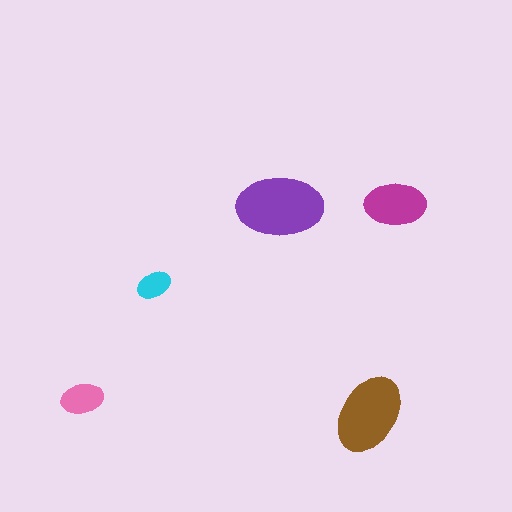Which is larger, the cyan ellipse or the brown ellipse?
The brown one.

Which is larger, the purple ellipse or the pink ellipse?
The purple one.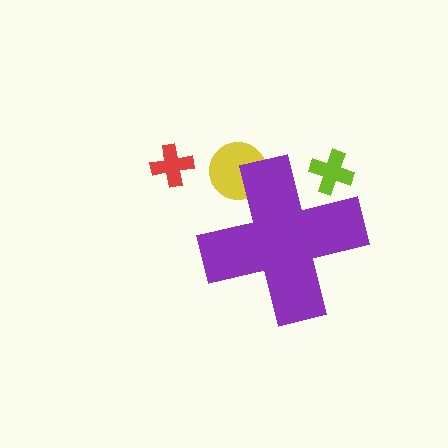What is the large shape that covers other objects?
A purple cross.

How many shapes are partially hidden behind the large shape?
2 shapes are partially hidden.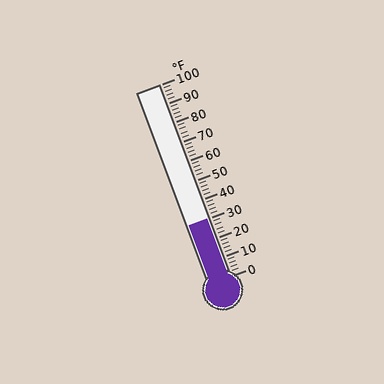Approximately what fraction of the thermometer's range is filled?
The thermometer is filled to approximately 30% of its range.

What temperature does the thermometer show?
The thermometer shows approximately 30°F.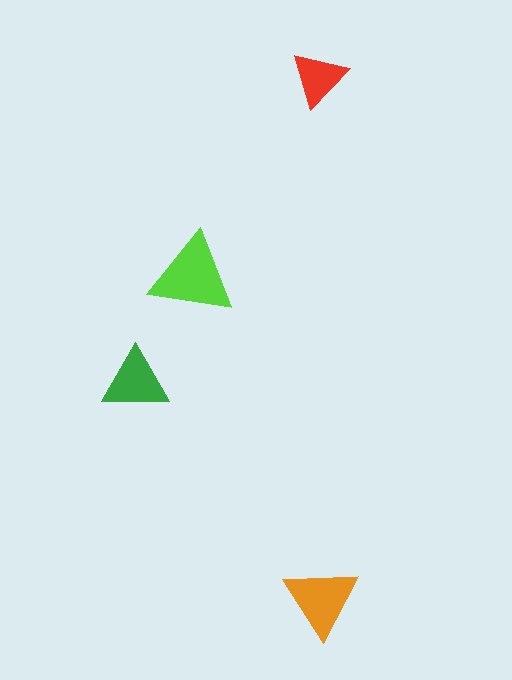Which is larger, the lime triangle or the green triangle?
The lime one.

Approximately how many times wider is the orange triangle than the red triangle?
About 1.5 times wider.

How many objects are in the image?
There are 4 objects in the image.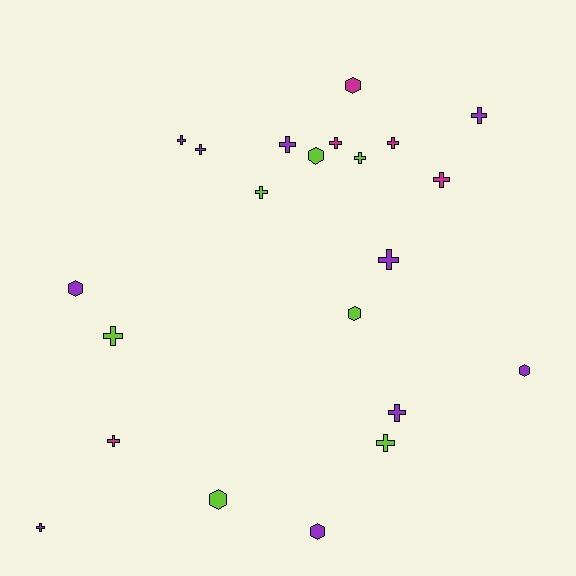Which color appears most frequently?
Purple, with 10 objects.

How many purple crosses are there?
There are 7 purple crosses.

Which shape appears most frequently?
Cross, with 15 objects.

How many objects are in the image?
There are 22 objects.